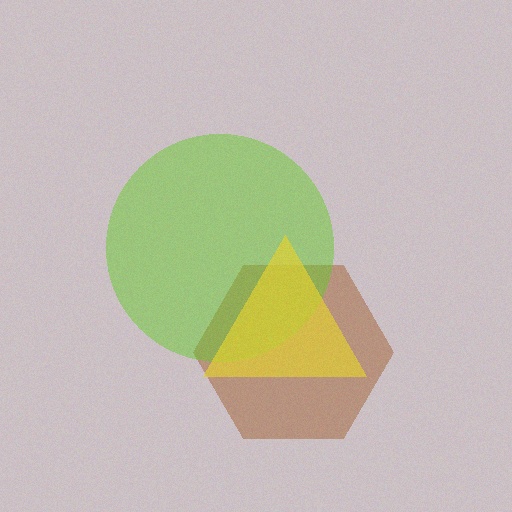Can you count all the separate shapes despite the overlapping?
Yes, there are 3 separate shapes.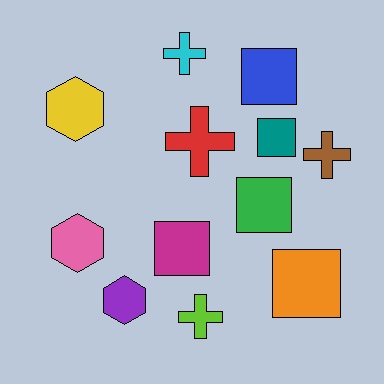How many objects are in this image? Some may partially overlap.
There are 12 objects.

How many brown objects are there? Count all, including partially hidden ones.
There is 1 brown object.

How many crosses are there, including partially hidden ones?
There are 4 crosses.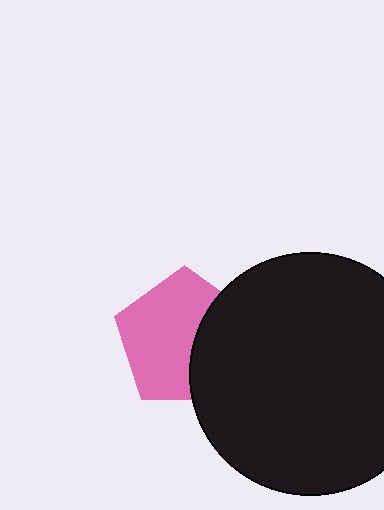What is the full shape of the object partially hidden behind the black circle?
The partially hidden object is a pink pentagon.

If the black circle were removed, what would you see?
You would see the complete pink pentagon.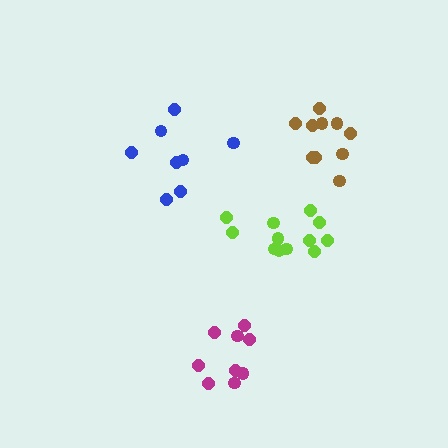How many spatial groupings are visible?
There are 4 spatial groupings.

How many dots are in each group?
Group 1: 8 dots, Group 2: 12 dots, Group 3: 10 dots, Group 4: 9 dots (39 total).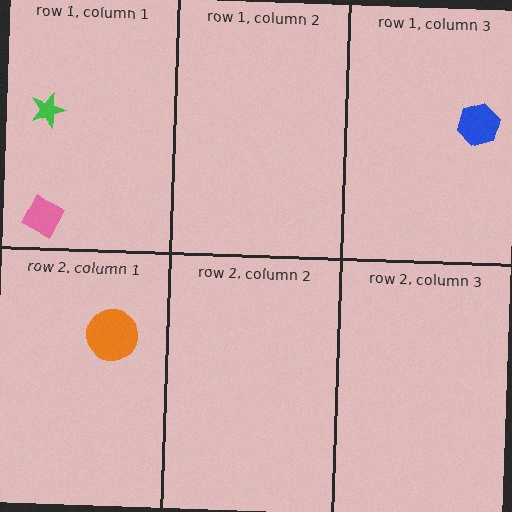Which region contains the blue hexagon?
The row 1, column 3 region.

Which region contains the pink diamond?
The row 1, column 1 region.